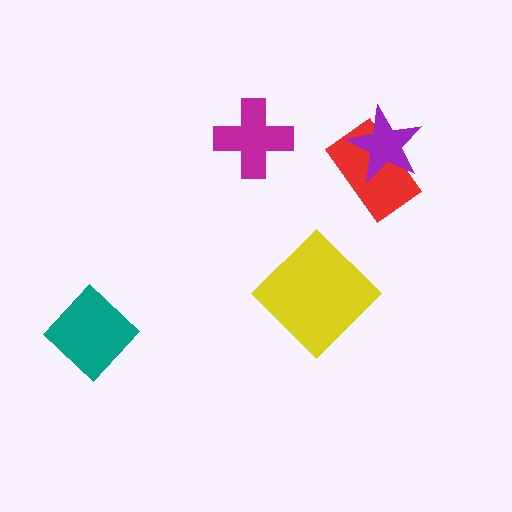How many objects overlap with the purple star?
1 object overlaps with the purple star.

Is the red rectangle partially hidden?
Yes, it is partially covered by another shape.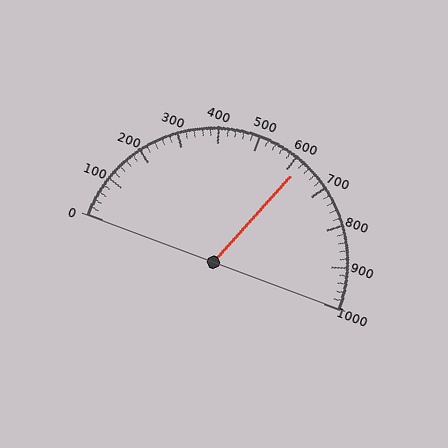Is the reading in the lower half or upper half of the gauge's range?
The reading is in the upper half of the range (0 to 1000).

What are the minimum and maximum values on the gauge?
The gauge ranges from 0 to 1000.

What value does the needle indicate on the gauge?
The needle indicates approximately 620.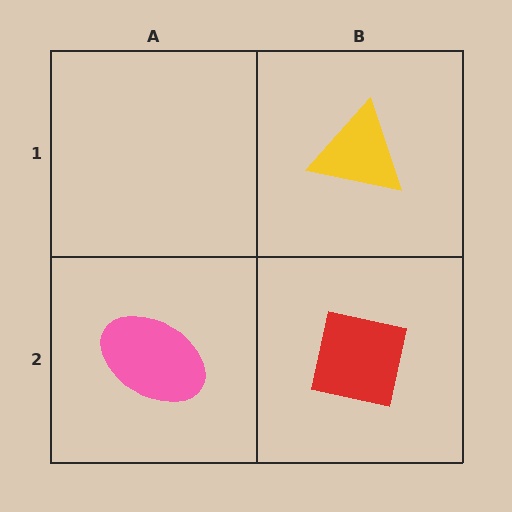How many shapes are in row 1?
1 shape.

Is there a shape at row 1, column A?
No, that cell is empty.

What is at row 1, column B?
A yellow triangle.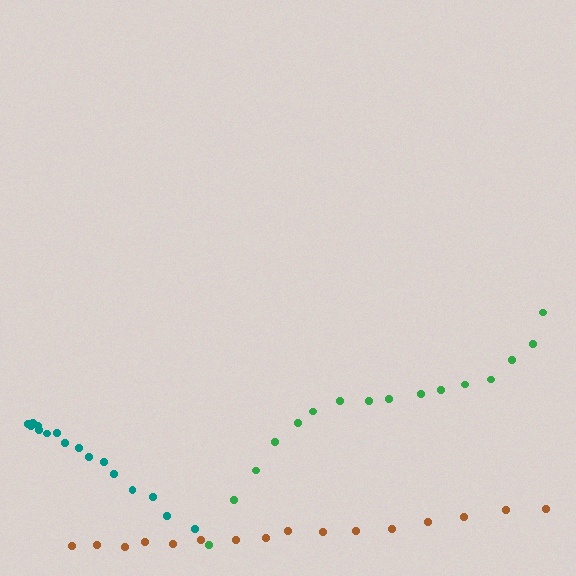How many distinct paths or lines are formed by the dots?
There are 3 distinct paths.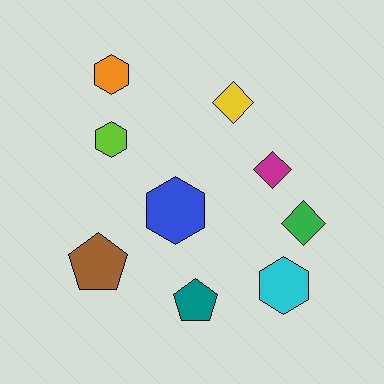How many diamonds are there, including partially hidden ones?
There are 3 diamonds.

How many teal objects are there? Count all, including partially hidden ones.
There is 1 teal object.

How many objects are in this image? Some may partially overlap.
There are 9 objects.